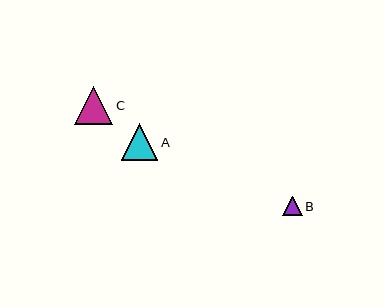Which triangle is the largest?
Triangle C is the largest with a size of approximately 38 pixels.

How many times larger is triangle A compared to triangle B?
Triangle A is approximately 1.8 times the size of triangle B.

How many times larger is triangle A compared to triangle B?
Triangle A is approximately 1.8 times the size of triangle B.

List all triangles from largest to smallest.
From largest to smallest: C, A, B.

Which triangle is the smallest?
Triangle B is the smallest with a size of approximately 20 pixels.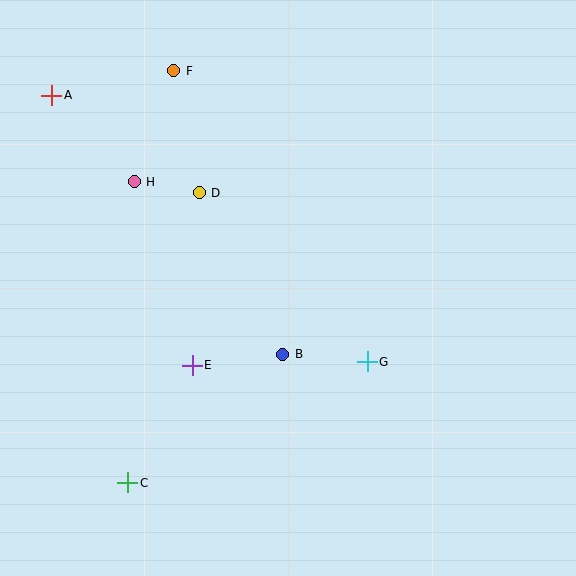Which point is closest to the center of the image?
Point B at (283, 354) is closest to the center.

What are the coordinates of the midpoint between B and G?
The midpoint between B and G is at (325, 358).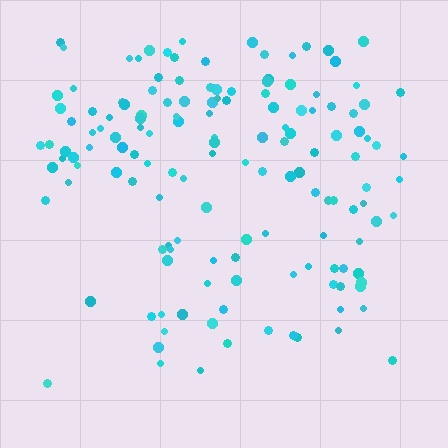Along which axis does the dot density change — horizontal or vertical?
Vertical.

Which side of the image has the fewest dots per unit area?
The bottom.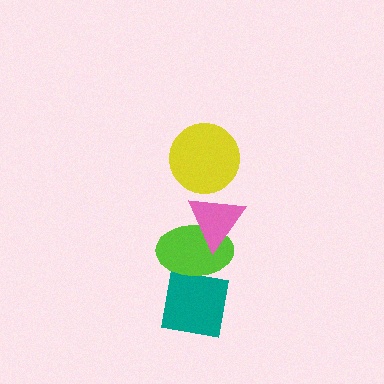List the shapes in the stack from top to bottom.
From top to bottom: the yellow circle, the pink triangle, the lime ellipse, the teal square.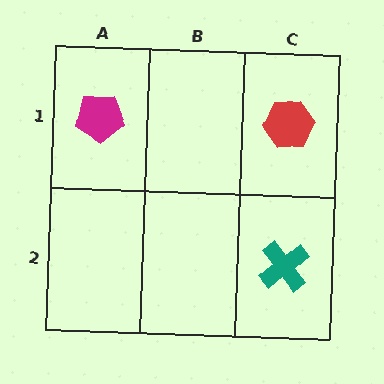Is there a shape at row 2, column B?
No, that cell is empty.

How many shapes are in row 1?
2 shapes.